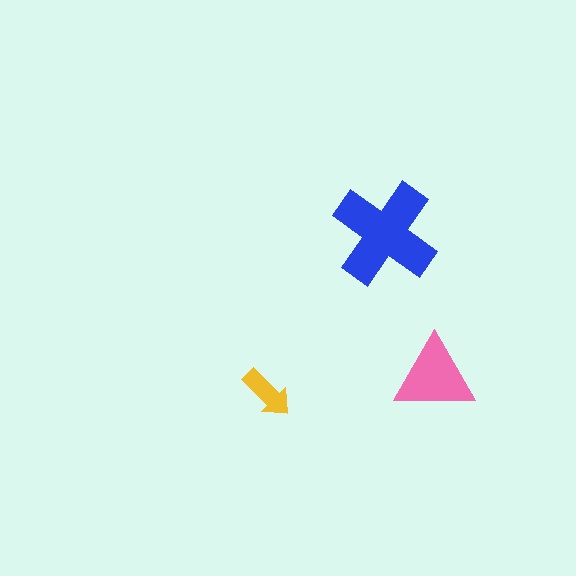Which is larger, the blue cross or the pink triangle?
The blue cross.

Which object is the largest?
The blue cross.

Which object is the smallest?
The yellow arrow.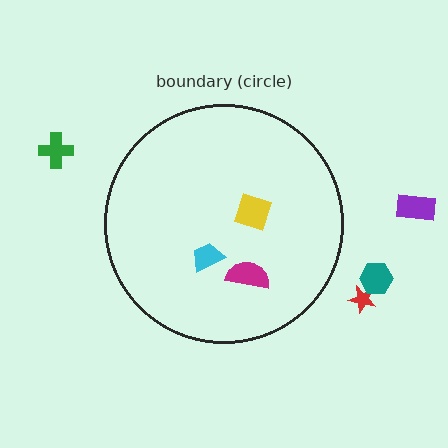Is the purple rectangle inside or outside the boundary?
Outside.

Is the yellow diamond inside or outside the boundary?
Inside.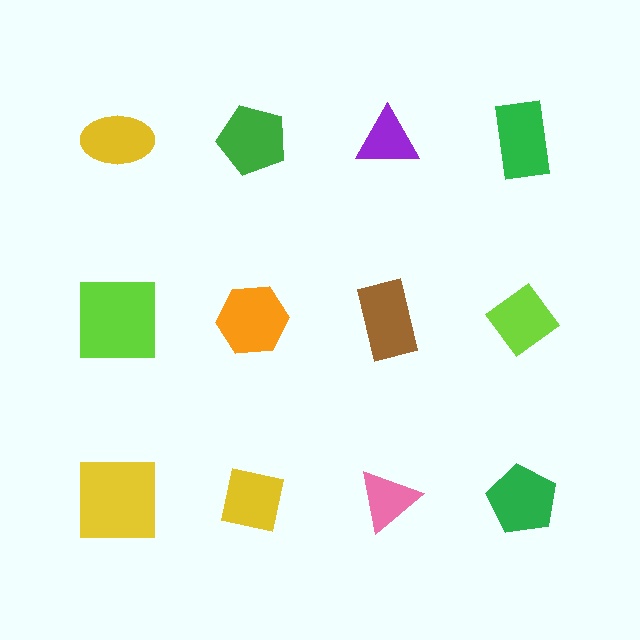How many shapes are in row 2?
4 shapes.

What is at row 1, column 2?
A green pentagon.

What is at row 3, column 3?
A pink triangle.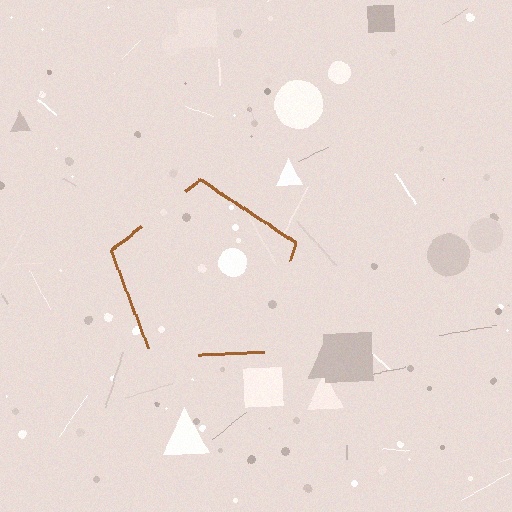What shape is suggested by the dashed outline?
The dashed outline suggests a pentagon.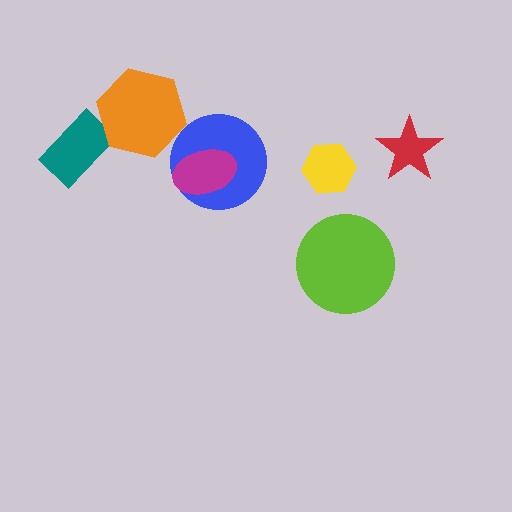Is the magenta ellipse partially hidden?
No, no other shape covers it.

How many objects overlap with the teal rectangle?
0 objects overlap with the teal rectangle.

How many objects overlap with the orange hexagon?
0 objects overlap with the orange hexagon.